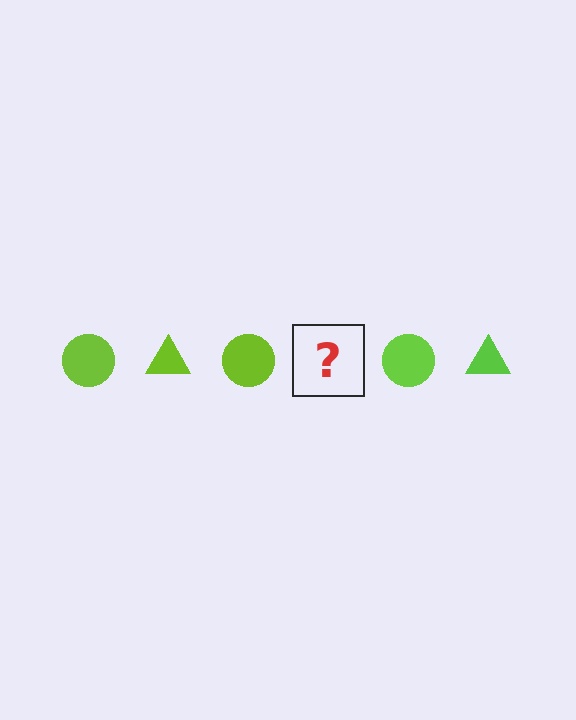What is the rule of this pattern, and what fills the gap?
The rule is that the pattern cycles through circle, triangle shapes in lime. The gap should be filled with a lime triangle.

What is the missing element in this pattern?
The missing element is a lime triangle.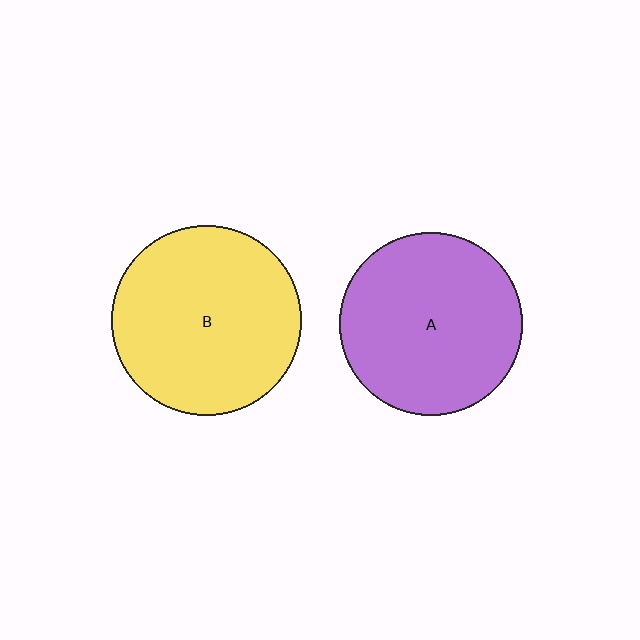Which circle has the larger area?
Circle B (yellow).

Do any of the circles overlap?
No, none of the circles overlap.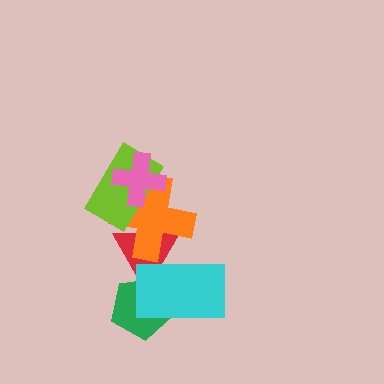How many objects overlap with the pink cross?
2 objects overlap with the pink cross.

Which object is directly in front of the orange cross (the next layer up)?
The lime rectangle is directly in front of the orange cross.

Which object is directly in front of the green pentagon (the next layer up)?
The red triangle is directly in front of the green pentagon.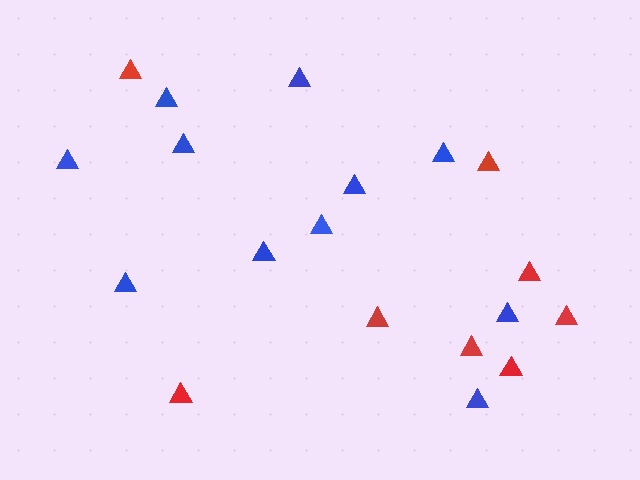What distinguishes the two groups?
There are 2 groups: one group of blue triangles (11) and one group of red triangles (8).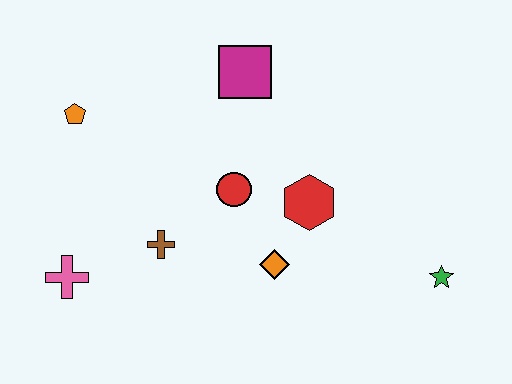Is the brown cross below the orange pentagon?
Yes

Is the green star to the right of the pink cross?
Yes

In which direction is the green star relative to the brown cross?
The green star is to the right of the brown cross.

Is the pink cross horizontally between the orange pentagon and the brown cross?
No